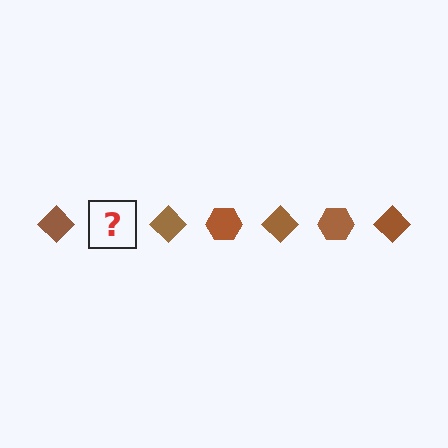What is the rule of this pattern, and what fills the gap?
The rule is that the pattern cycles through diamond, hexagon shapes in brown. The gap should be filled with a brown hexagon.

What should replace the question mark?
The question mark should be replaced with a brown hexagon.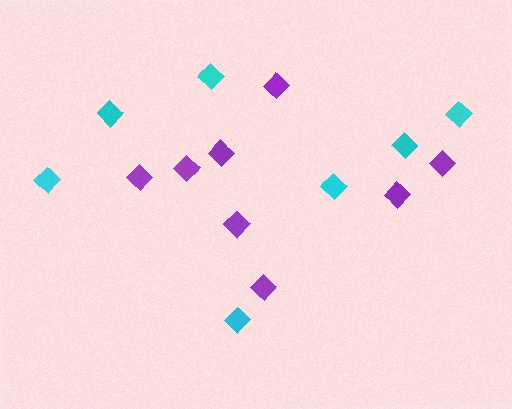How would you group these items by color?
There are 2 groups: one group of cyan diamonds (7) and one group of purple diamonds (8).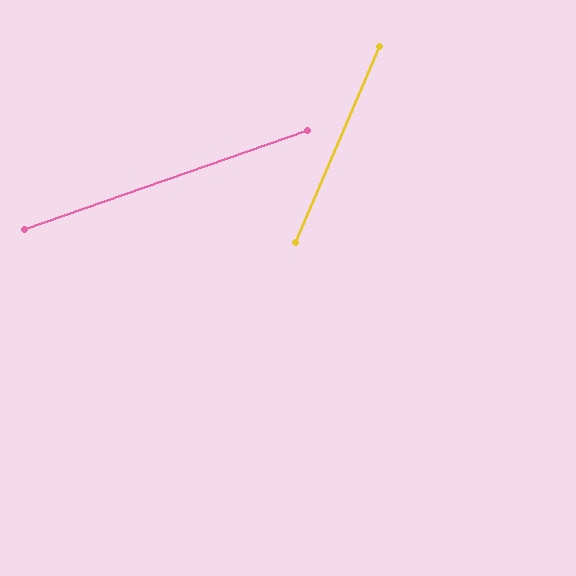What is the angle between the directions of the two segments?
Approximately 47 degrees.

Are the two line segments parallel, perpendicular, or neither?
Neither parallel nor perpendicular — they differ by about 47°.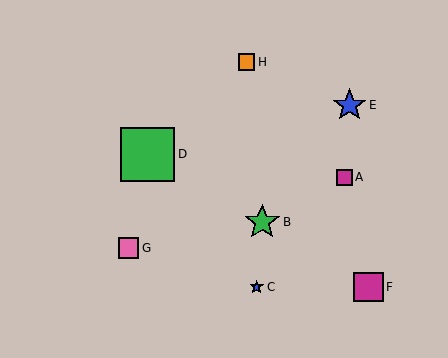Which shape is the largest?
The green square (labeled D) is the largest.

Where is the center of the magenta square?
The center of the magenta square is at (369, 287).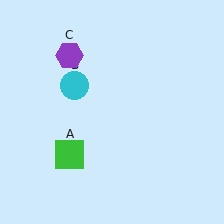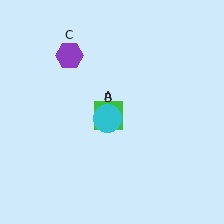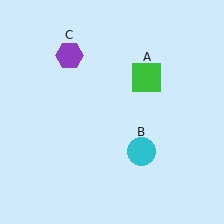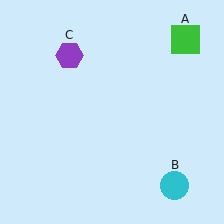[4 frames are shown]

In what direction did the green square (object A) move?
The green square (object A) moved up and to the right.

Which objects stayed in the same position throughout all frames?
Purple hexagon (object C) remained stationary.